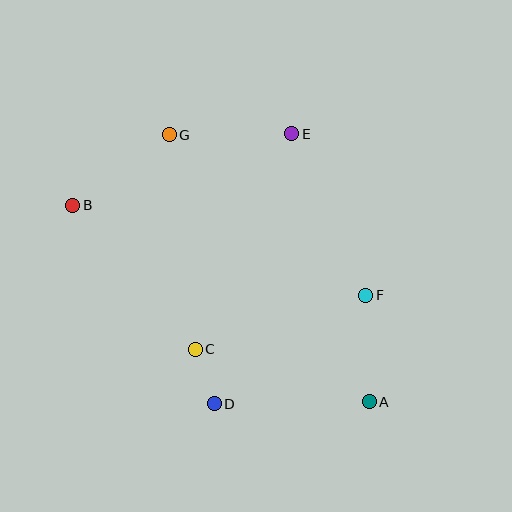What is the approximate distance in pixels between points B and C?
The distance between B and C is approximately 189 pixels.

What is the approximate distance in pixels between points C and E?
The distance between C and E is approximately 236 pixels.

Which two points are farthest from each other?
Points A and B are farthest from each other.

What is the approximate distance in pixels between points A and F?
The distance between A and F is approximately 107 pixels.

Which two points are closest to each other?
Points C and D are closest to each other.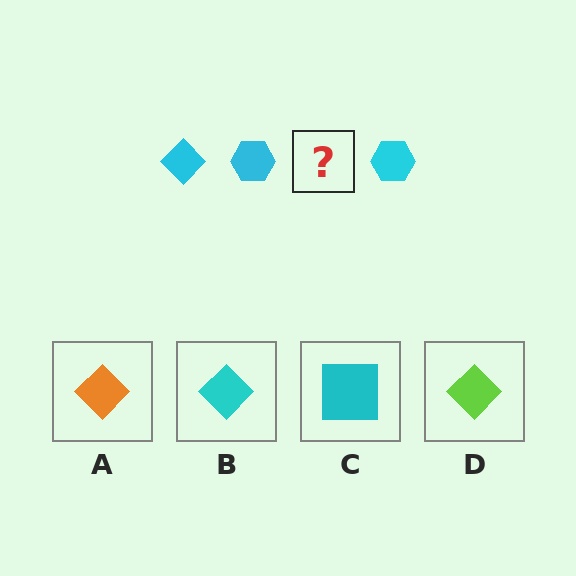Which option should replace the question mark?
Option B.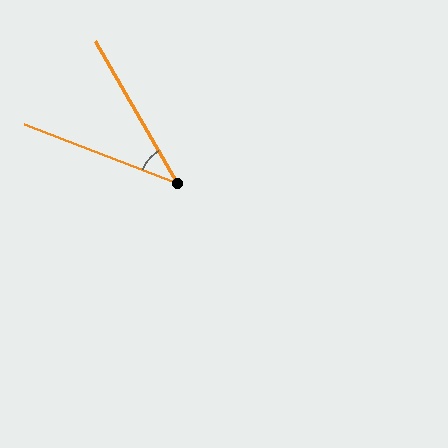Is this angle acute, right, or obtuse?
It is acute.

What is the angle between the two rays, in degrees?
Approximately 39 degrees.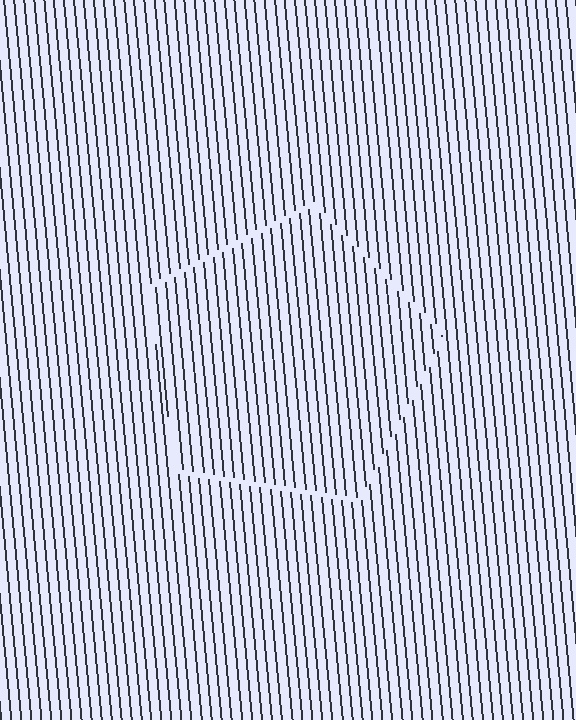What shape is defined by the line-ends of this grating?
An illusory pentagon. The interior of the shape contains the same grating, shifted by half a period — the contour is defined by the phase discontinuity where line-ends from the inner and outer gratings abut.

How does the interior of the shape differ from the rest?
The interior of the shape contains the same grating, shifted by half a period — the contour is defined by the phase discontinuity where line-ends from the inner and outer gratings abut.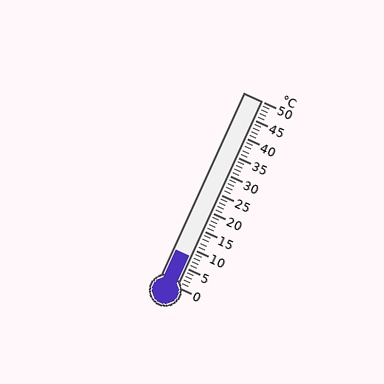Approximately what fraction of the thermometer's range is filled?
The thermometer is filled to approximately 15% of its range.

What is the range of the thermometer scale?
The thermometer scale ranges from 0°C to 50°C.